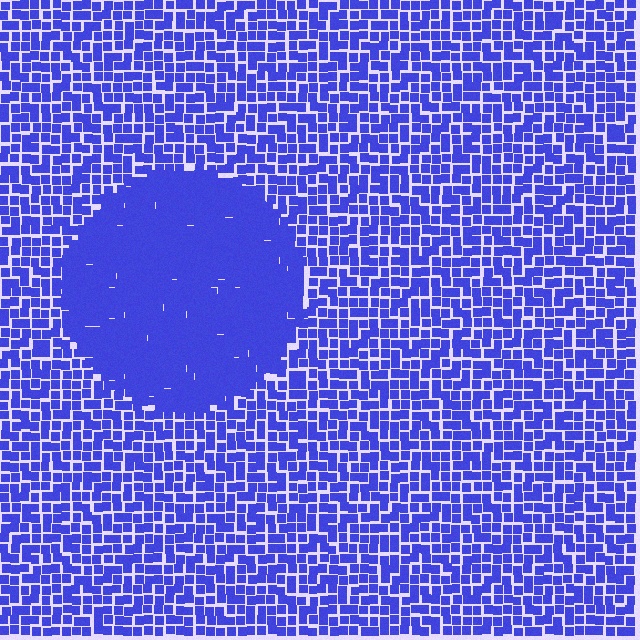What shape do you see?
I see a circle.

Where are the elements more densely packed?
The elements are more densely packed inside the circle boundary.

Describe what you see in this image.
The image contains small blue elements arranged at two different densities. A circle-shaped region is visible where the elements are more densely packed than the surrounding area.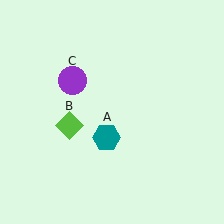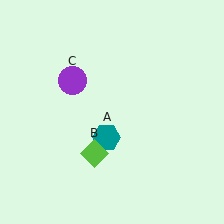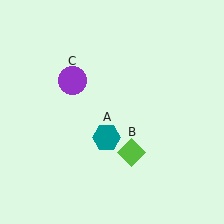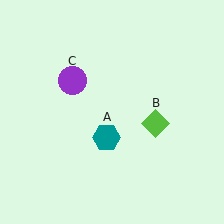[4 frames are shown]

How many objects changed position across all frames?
1 object changed position: lime diamond (object B).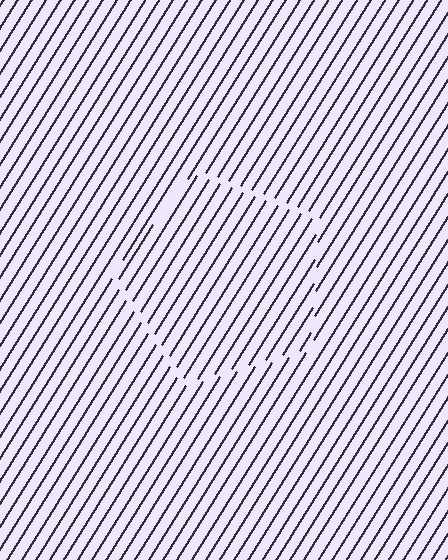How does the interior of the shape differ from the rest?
The interior of the shape contains the same grating, shifted by half a period — the contour is defined by the phase discontinuity where line-ends from the inner and outer gratings abut.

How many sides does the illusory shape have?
5 sides — the line-ends trace a pentagon.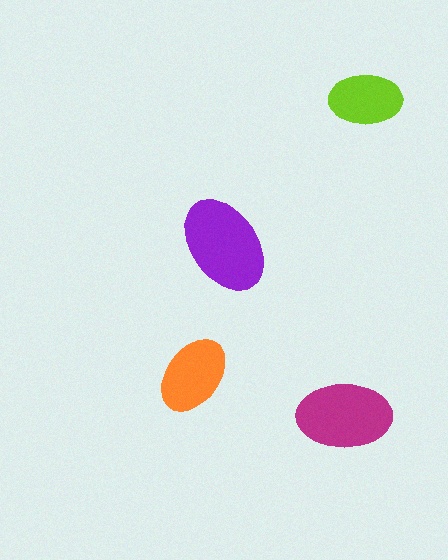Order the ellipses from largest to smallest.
the purple one, the magenta one, the orange one, the lime one.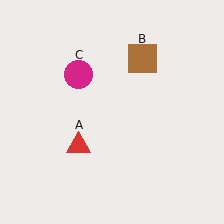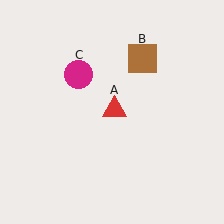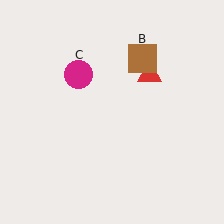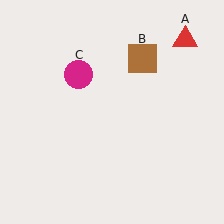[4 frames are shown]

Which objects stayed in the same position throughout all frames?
Brown square (object B) and magenta circle (object C) remained stationary.